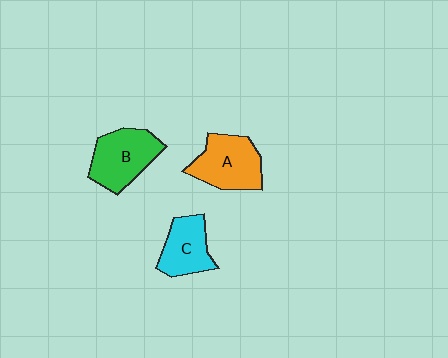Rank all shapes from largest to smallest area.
From largest to smallest: B (green), A (orange), C (cyan).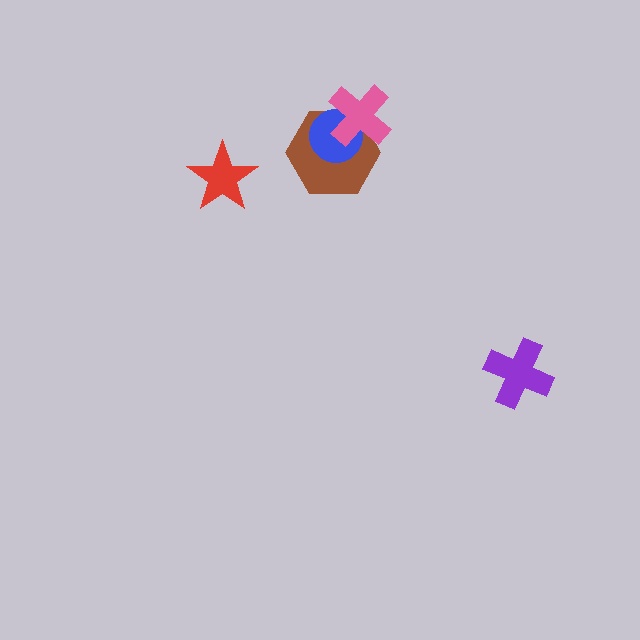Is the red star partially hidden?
No, no other shape covers it.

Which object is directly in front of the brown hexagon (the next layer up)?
The blue circle is directly in front of the brown hexagon.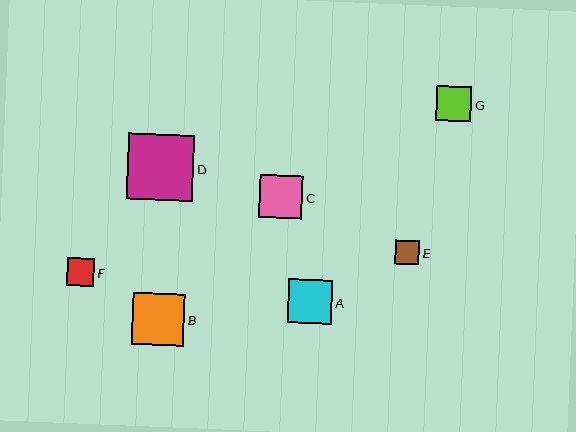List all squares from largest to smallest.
From largest to smallest: D, B, A, C, G, F, E.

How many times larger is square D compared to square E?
Square D is approximately 2.7 times the size of square E.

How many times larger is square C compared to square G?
Square C is approximately 1.3 times the size of square G.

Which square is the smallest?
Square E is the smallest with a size of approximately 24 pixels.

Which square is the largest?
Square D is the largest with a size of approximately 66 pixels.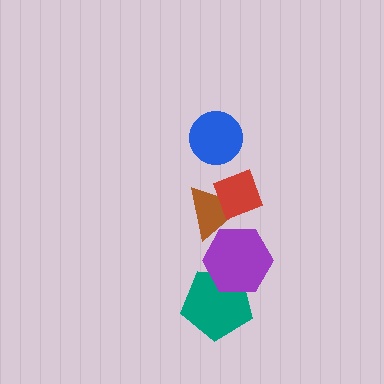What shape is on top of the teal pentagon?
The purple hexagon is on top of the teal pentagon.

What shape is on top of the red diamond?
The blue circle is on top of the red diamond.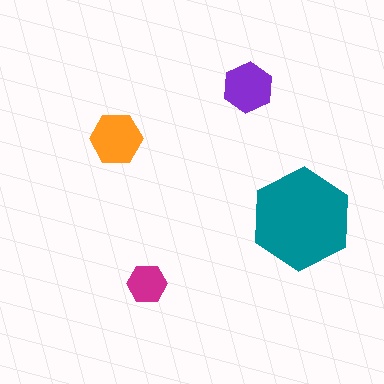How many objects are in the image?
There are 4 objects in the image.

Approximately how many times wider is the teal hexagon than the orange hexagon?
About 2 times wider.